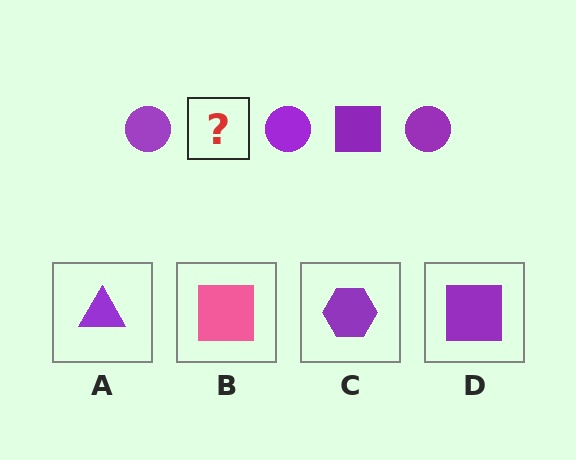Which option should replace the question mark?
Option D.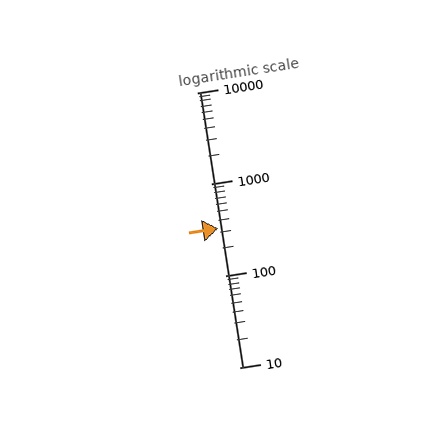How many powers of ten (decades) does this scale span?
The scale spans 3 decades, from 10 to 10000.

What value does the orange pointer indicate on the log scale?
The pointer indicates approximately 330.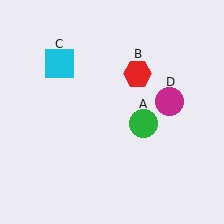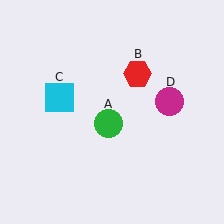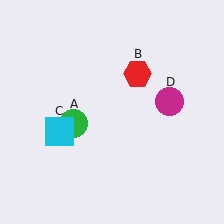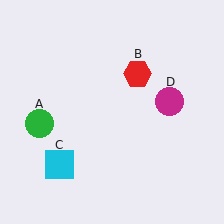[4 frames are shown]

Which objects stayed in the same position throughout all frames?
Red hexagon (object B) and magenta circle (object D) remained stationary.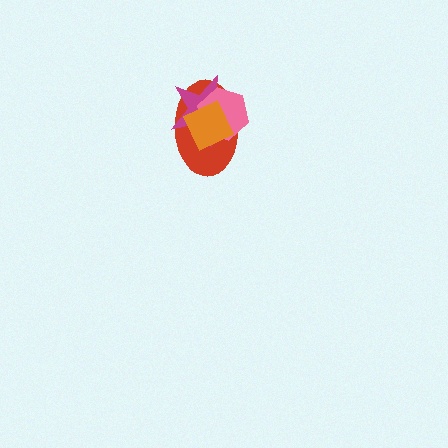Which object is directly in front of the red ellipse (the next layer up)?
The magenta star is directly in front of the red ellipse.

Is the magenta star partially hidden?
Yes, it is partially covered by another shape.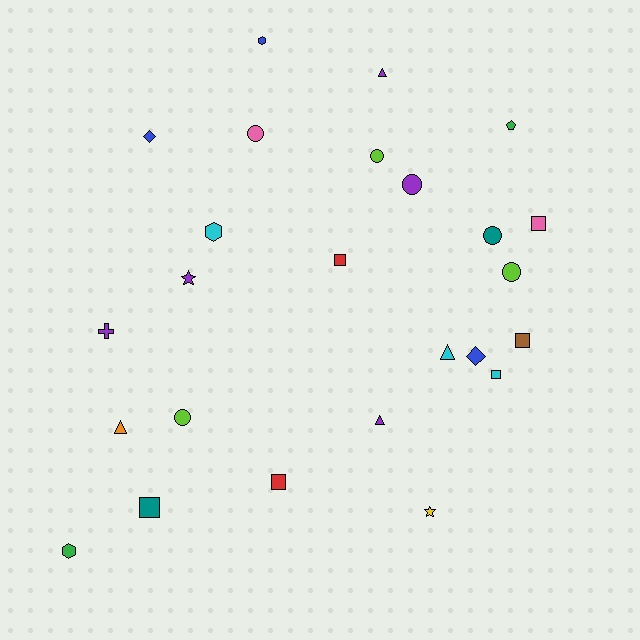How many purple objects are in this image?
There are 5 purple objects.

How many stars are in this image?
There are 2 stars.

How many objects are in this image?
There are 25 objects.